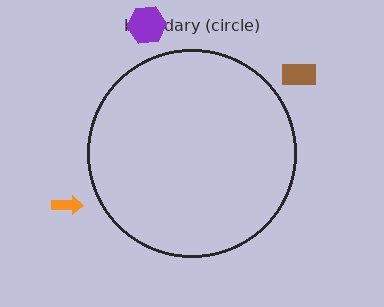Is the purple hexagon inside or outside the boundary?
Outside.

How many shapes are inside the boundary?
0 inside, 3 outside.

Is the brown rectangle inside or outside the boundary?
Outside.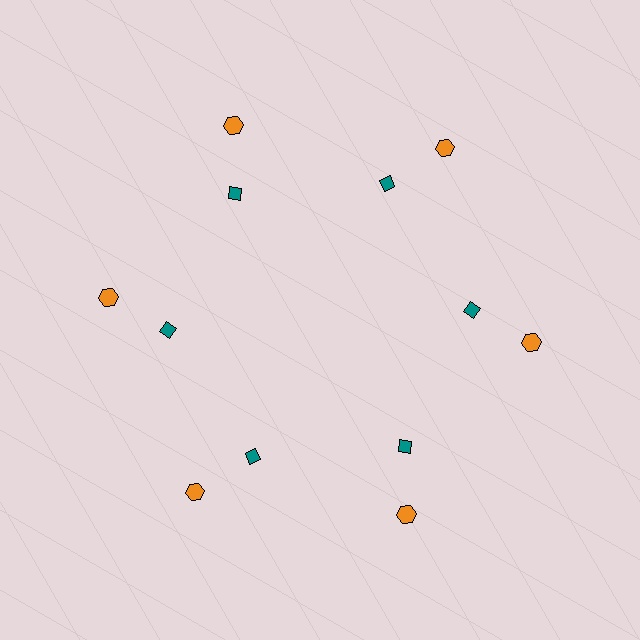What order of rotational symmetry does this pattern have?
This pattern has 6-fold rotational symmetry.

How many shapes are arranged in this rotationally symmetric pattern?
There are 12 shapes, arranged in 6 groups of 2.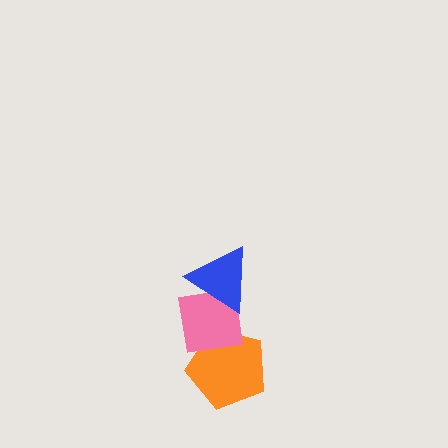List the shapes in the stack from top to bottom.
From top to bottom: the blue triangle, the pink square, the orange pentagon.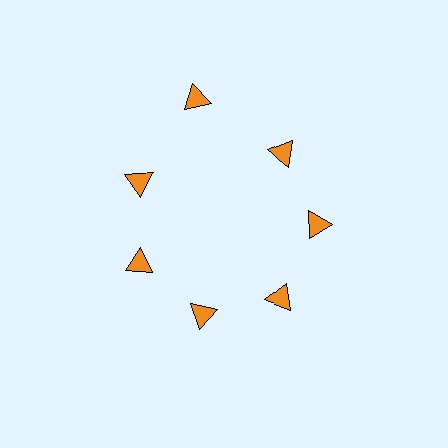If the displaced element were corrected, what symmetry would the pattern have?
It would have 7-fold rotational symmetry — the pattern would map onto itself every 51 degrees.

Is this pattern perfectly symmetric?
No. The 7 orange triangles are arranged in a ring, but one element near the 12 o'clock position is pushed outward from the center, breaking the 7-fold rotational symmetry.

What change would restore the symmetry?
The symmetry would be restored by moving it inward, back onto the ring so that all 7 triangles sit at equal angles and equal distance from the center.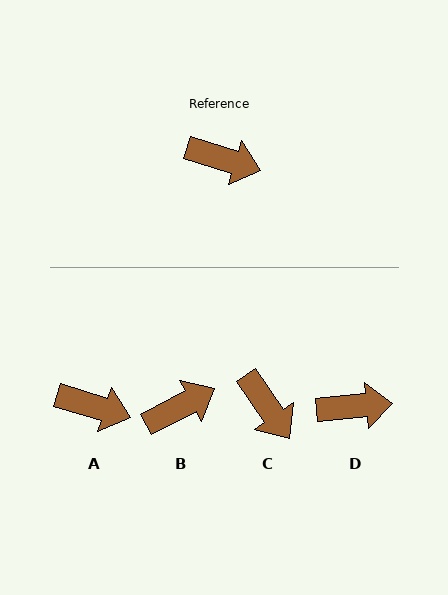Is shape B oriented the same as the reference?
No, it is off by about 45 degrees.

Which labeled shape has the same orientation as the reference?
A.